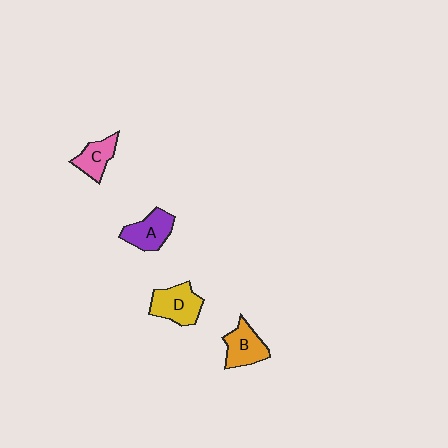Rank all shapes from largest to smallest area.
From largest to smallest: D (yellow), A (purple), B (orange), C (pink).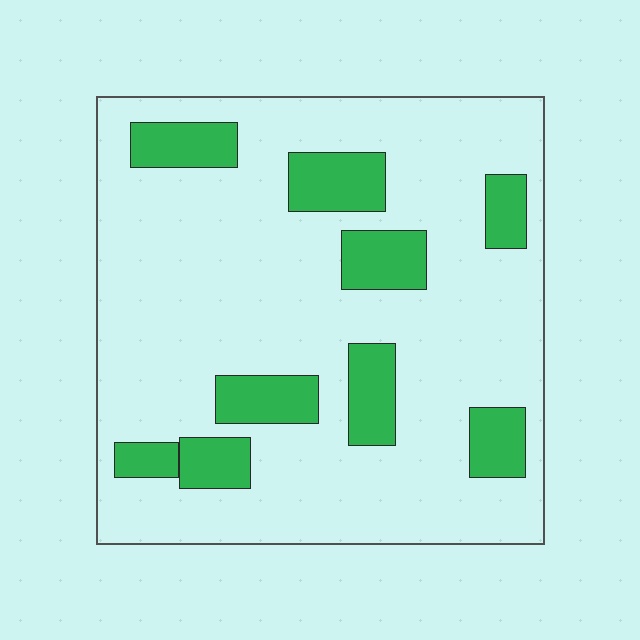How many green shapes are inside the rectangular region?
9.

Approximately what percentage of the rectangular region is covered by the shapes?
Approximately 20%.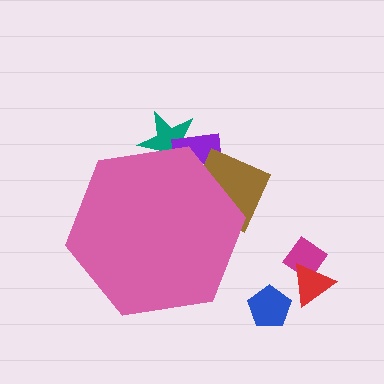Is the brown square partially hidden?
Yes, the brown square is partially hidden behind the pink hexagon.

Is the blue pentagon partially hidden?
No, the blue pentagon is fully visible.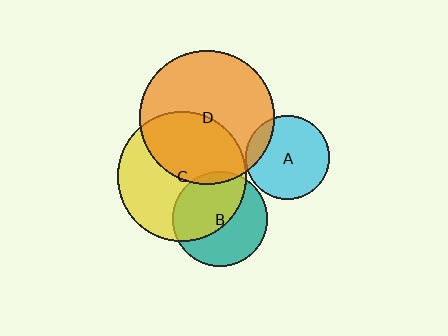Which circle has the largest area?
Circle D (orange).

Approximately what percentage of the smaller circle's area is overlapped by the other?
Approximately 5%.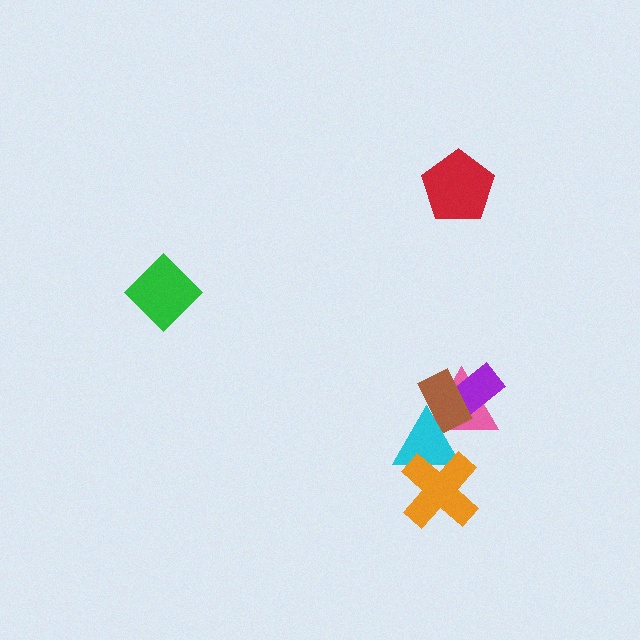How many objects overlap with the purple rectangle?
2 objects overlap with the purple rectangle.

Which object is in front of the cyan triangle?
The orange cross is in front of the cyan triangle.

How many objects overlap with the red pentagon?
0 objects overlap with the red pentagon.